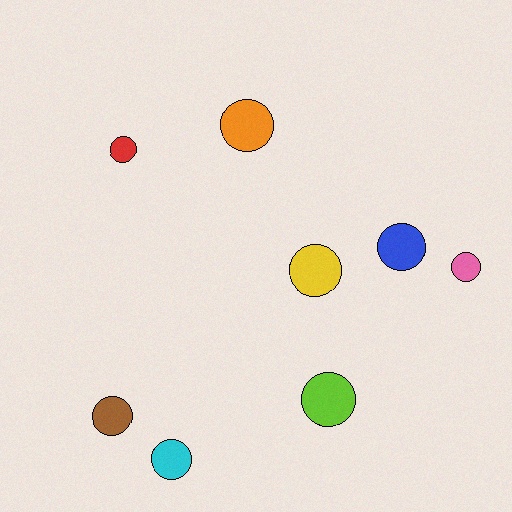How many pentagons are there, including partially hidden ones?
There are no pentagons.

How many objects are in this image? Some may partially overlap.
There are 8 objects.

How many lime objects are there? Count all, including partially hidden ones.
There is 1 lime object.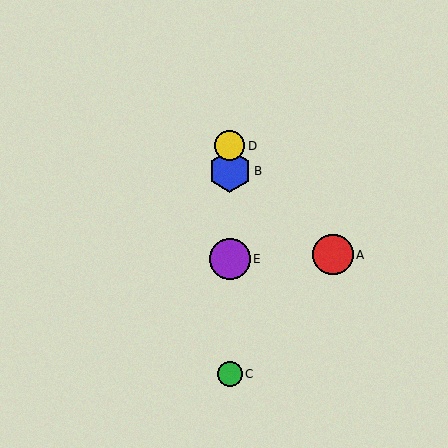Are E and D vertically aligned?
Yes, both are at x≈230.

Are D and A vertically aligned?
No, D is at x≈230 and A is at x≈333.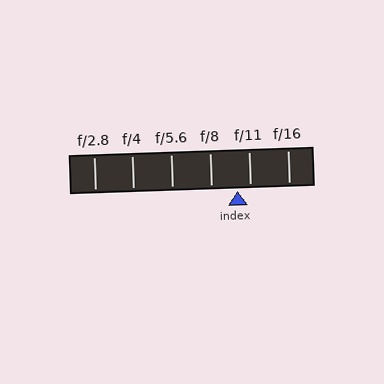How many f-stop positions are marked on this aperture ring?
There are 6 f-stop positions marked.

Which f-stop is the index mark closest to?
The index mark is closest to f/11.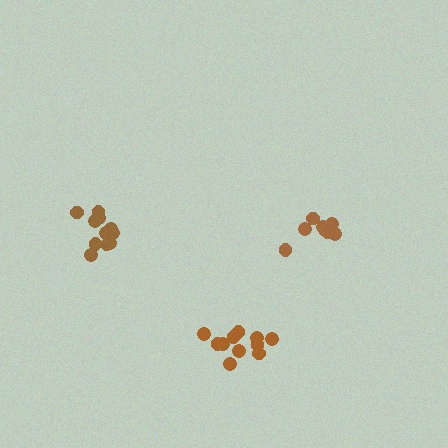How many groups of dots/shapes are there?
There are 3 groups.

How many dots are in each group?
Group 1: 11 dots, Group 2: 9 dots, Group 3: 11 dots (31 total).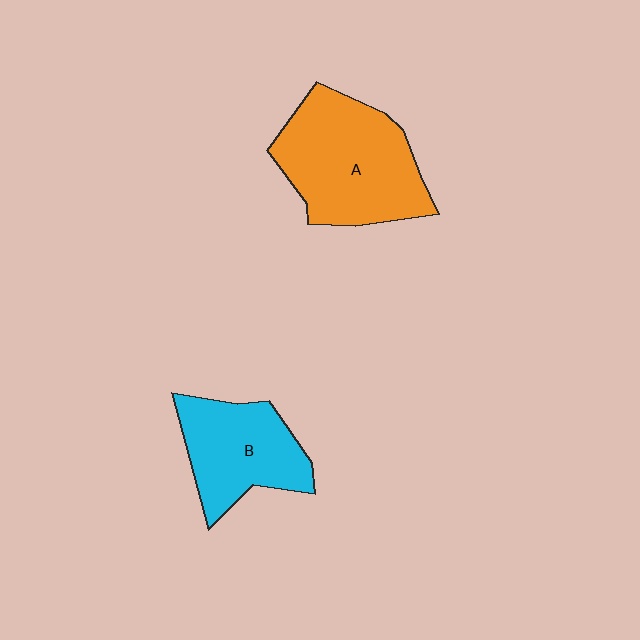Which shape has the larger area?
Shape A (orange).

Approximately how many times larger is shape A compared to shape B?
Approximately 1.4 times.